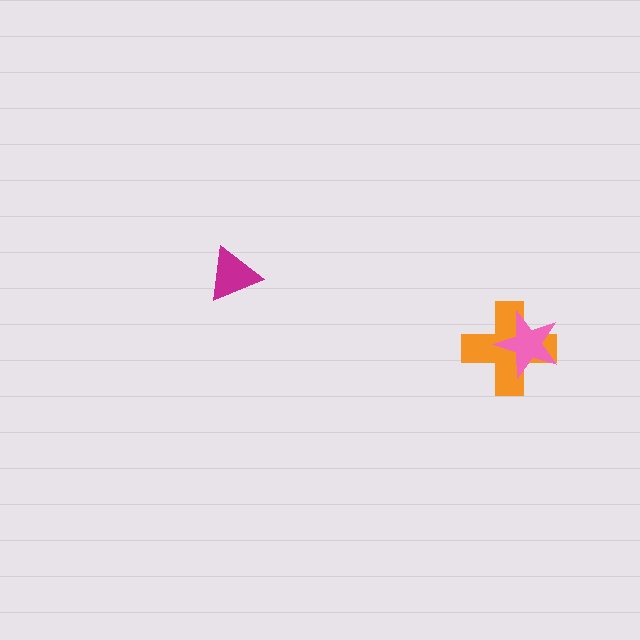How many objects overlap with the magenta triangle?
0 objects overlap with the magenta triangle.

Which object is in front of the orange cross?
The pink star is in front of the orange cross.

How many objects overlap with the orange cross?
1 object overlaps with the orange cross.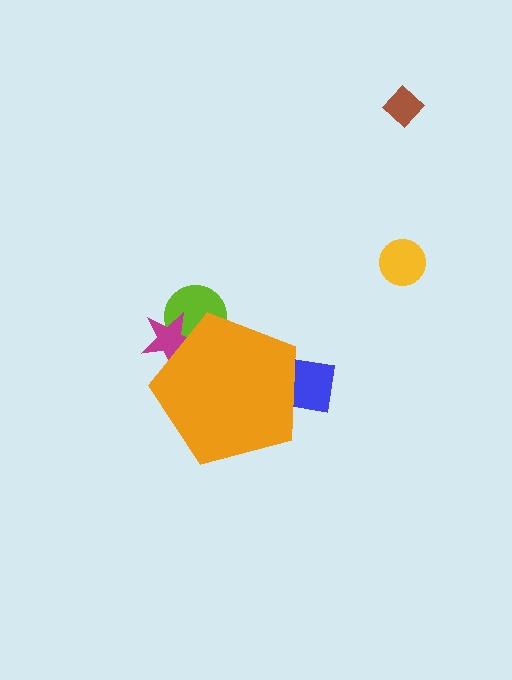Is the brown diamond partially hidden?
No, the brown diamond is fully visible.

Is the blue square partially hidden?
Yes, the blue square is partially hidden behind the orange pentagon.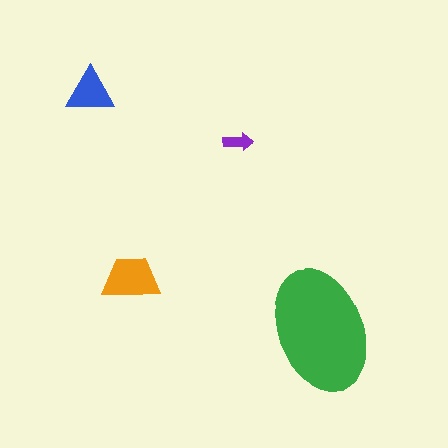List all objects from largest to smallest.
The green ellipse, the orange trapezoid, the blue triangle, the purple arrow.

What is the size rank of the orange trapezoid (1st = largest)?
2nd.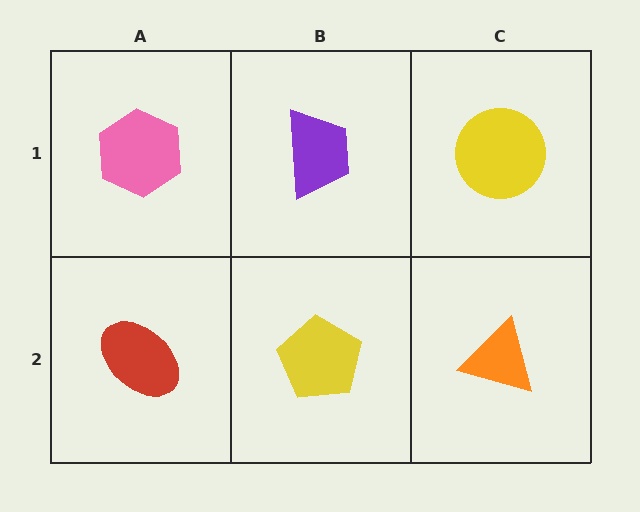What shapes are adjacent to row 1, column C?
An orange triangle (row 2, column C), a purple trapezoid (row 1, column B).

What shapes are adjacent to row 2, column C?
A yellow circle (row 1, column C), a yellow pentagon (row 2, column B).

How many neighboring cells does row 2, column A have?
2.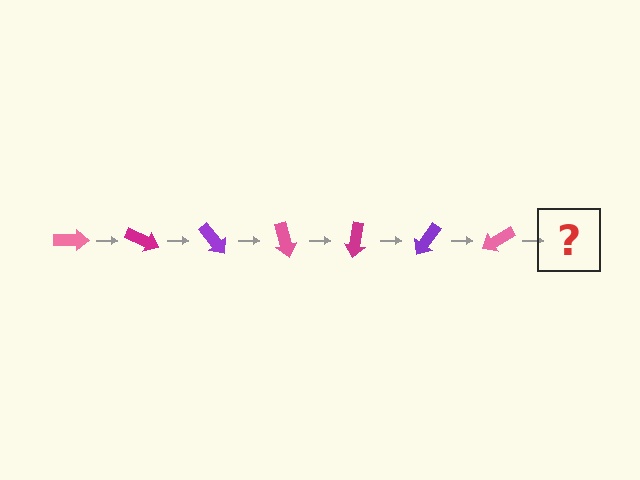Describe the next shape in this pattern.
It should be a magenta arrow, rotated 175 degrees from the start.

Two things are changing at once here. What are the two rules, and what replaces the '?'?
The two rules are that it rotates 25 degrees each step and the color cycles through pink, magenta, and purple. The '?' should be a magenta arrow, rotated 175 degrees from the start.